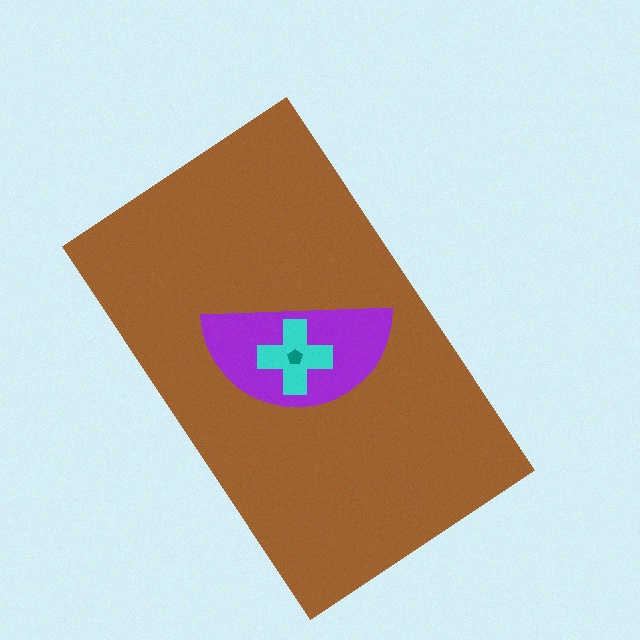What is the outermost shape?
The brown rectangle.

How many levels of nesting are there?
4.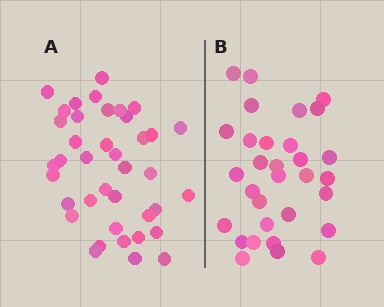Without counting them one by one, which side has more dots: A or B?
Region A (the left region) has more dots.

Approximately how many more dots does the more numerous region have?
Region A has roughly 8 or so more dots than region B.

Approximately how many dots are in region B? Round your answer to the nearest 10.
About 30 dots. (The exact count is 31, which rounds to 30.)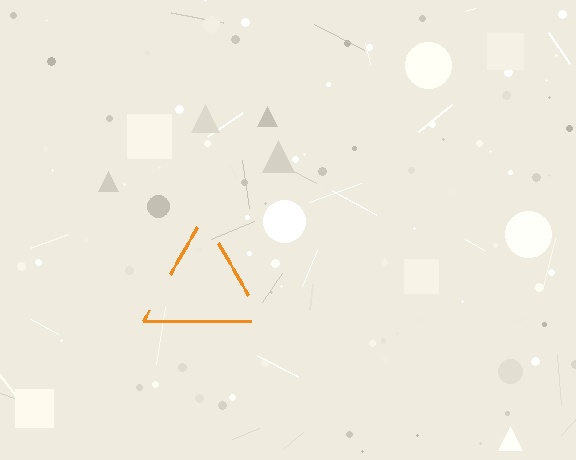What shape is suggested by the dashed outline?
The dashed outline suggests a triangle.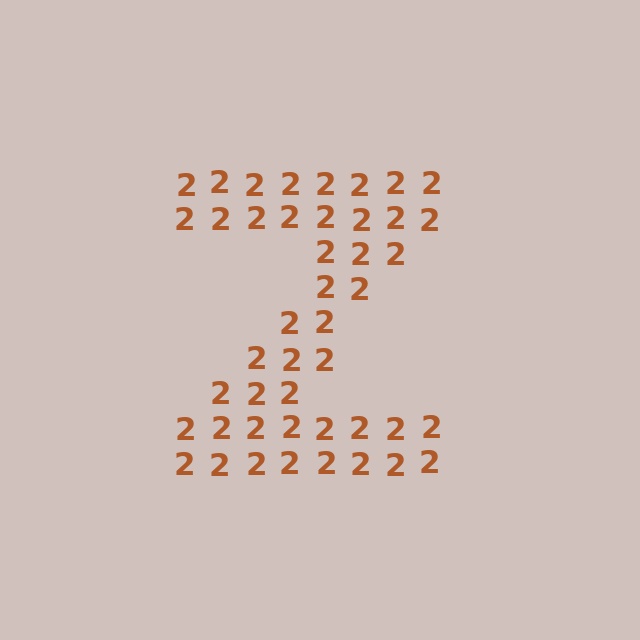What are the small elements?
The small elements are digit 2's.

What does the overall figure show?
The overall figure shows the letter Z.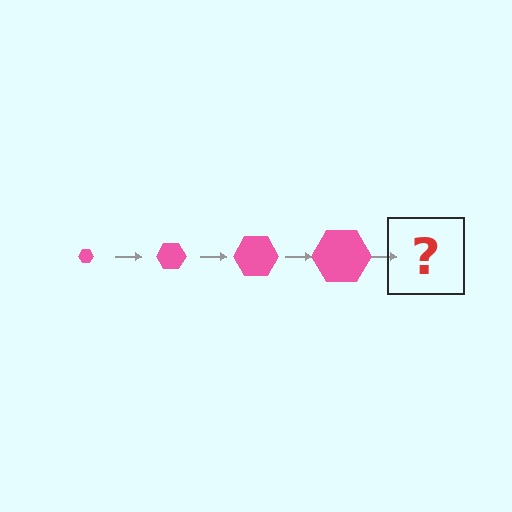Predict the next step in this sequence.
The next step is a pink hexagon, larger than the previous one.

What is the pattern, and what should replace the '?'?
The pattern is that the hexagon gets progressively larger each step. The '?' should be a pink hexagon, larger than the previous one.